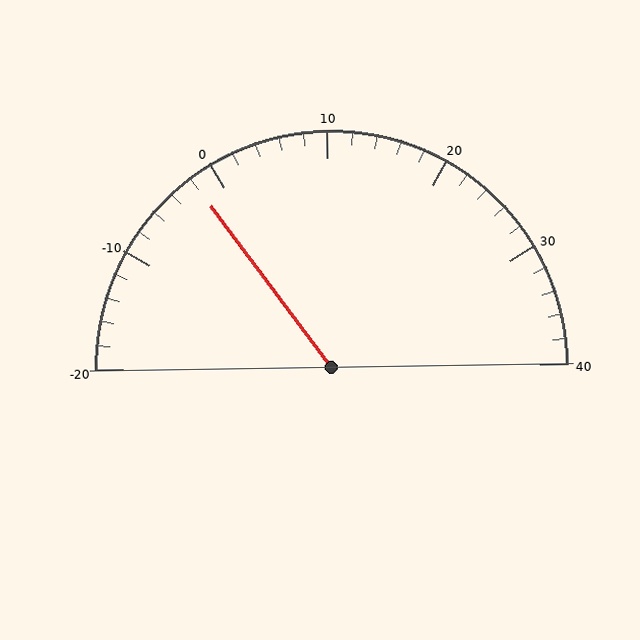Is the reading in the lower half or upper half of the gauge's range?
The reading is in the lower half of the range (-20 to 40).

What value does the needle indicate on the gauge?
The needle indicates approximately -2.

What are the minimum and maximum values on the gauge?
The gauge ranges from -20 to 40.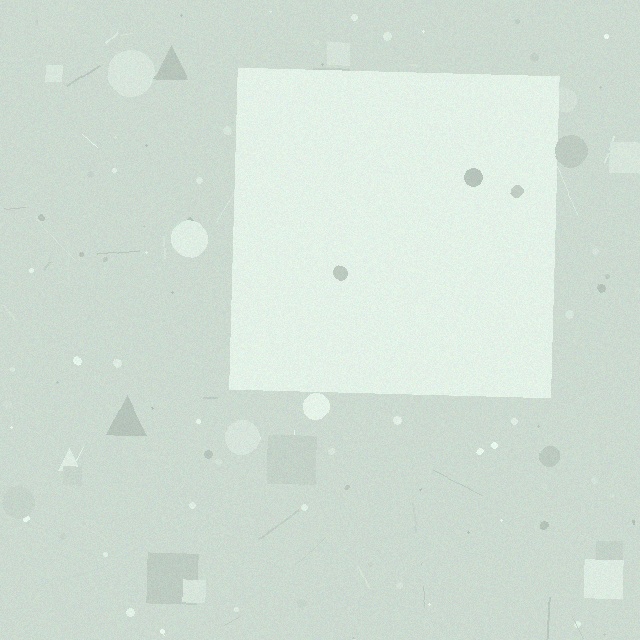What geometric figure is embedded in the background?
A square is embedded in the background.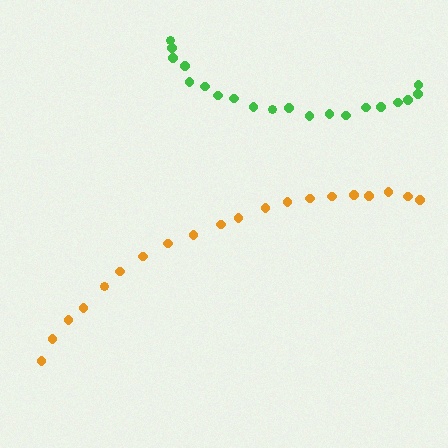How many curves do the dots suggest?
There are 2 distinct paths.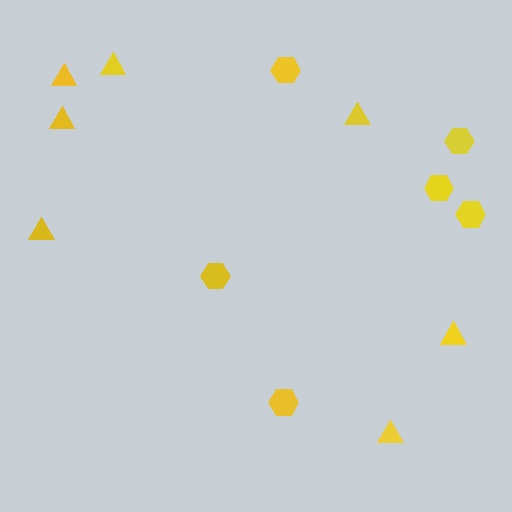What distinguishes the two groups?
There are 2 groups: one group of hexagons (6) and one group of triangles (7).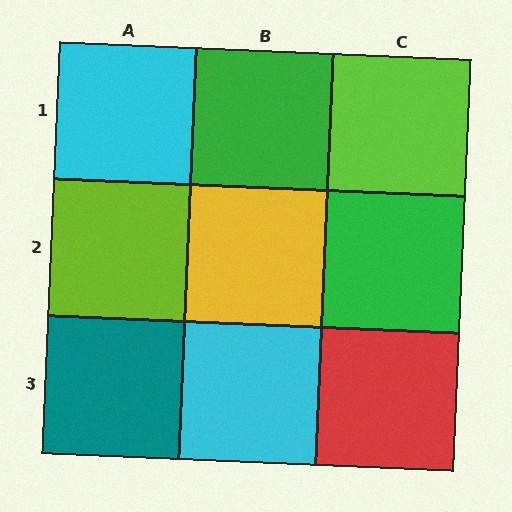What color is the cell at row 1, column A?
Cyan.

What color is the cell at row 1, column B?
Green.